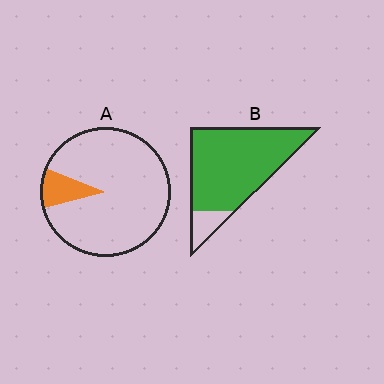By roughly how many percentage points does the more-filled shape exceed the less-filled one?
By roughly 75 percentage points (B over A).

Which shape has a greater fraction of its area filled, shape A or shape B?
Shape B.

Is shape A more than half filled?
No.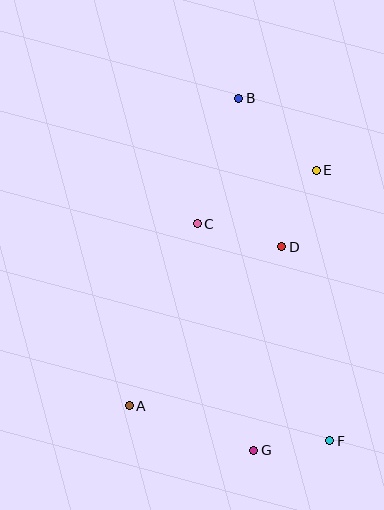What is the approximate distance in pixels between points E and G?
The distance between E and G is approximately 287 pixels.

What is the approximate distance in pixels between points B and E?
The distance between B and E is approximately 106 pixels.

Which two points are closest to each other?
Points F and G are closest to each other.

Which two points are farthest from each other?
Points B and F are farthest from each other.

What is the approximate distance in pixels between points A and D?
The distance between A and D is approximately 220 pixels.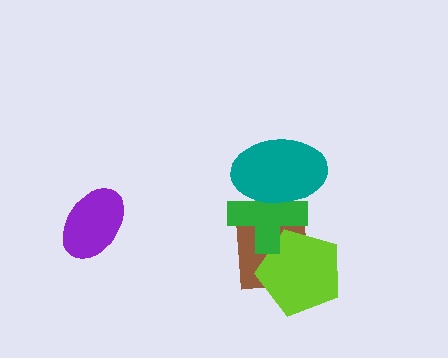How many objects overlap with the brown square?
2 objects overlap with the brown square.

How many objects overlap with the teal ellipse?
1 object overlaps with the teal ellipse.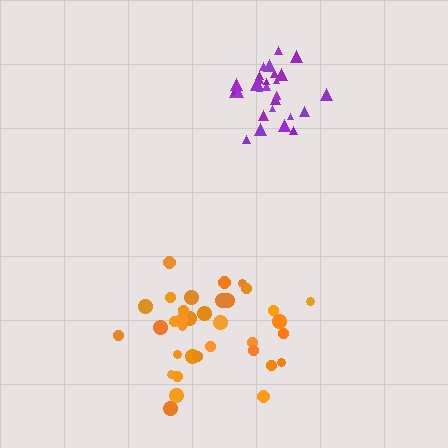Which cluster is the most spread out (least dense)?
Orange.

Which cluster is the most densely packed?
Purple.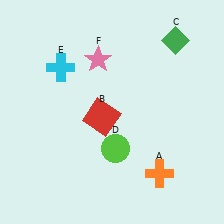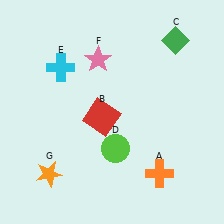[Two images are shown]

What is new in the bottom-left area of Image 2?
An orange star (G) was added in the bottom-left area of Image 2.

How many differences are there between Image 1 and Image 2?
There is 1 difference between the two images.